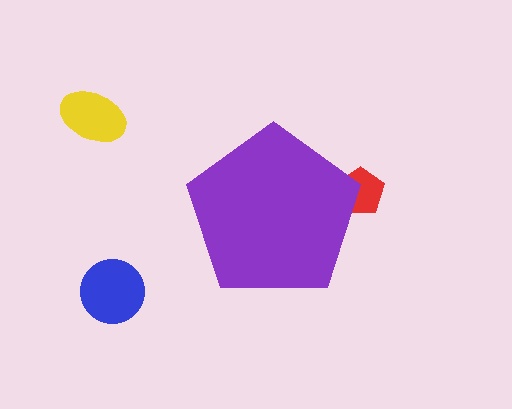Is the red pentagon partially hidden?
Yes, the red pentagon is partially hidden behind the purple pentagon.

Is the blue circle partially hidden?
No, the blue circle is fully visible.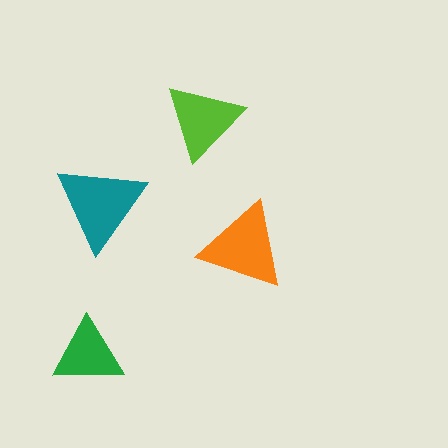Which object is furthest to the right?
The orange triangle is rightmost.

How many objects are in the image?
There are 4 objects in the image.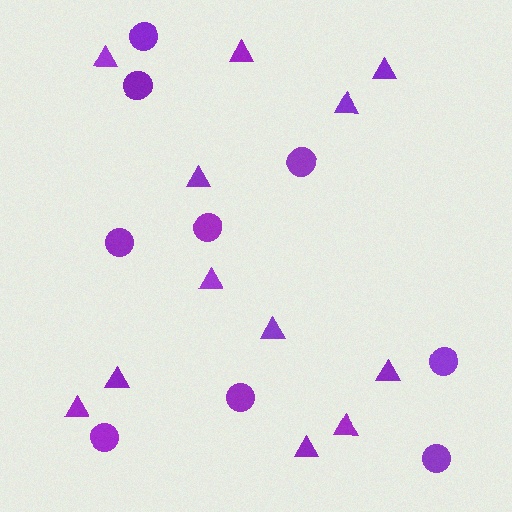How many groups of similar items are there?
There are 2 groups: one group of circles (9) and one group of triangles (12).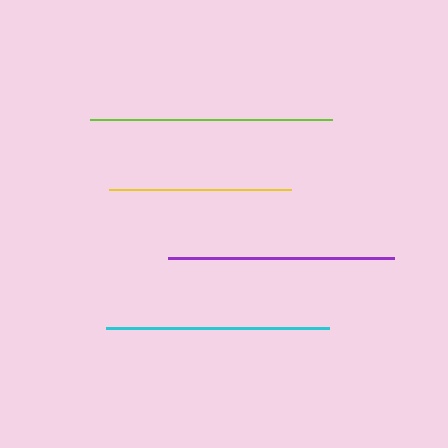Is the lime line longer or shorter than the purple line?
The lime line is longer than the purple line.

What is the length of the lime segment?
The lime segment is approximately 243 pixels long.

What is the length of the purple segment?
The purple segment is approximately 226 pixels long.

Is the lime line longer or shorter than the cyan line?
The lime line is longer than the cyan line.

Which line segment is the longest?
The lime line is the longest at approximately 243 pixels.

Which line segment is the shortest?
The yellow line is the shortest at approximately 182 pixels.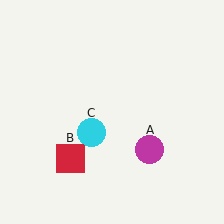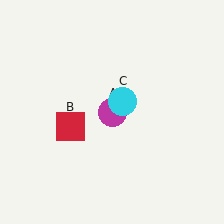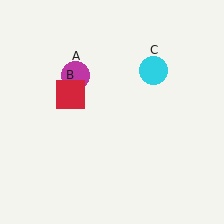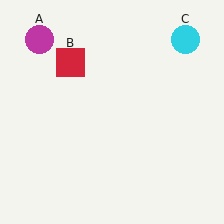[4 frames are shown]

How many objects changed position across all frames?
3 objects changed position: magenta circle (object A), red square (object B), cyan circle (object C).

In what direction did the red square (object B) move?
The red square (object B) moved up.